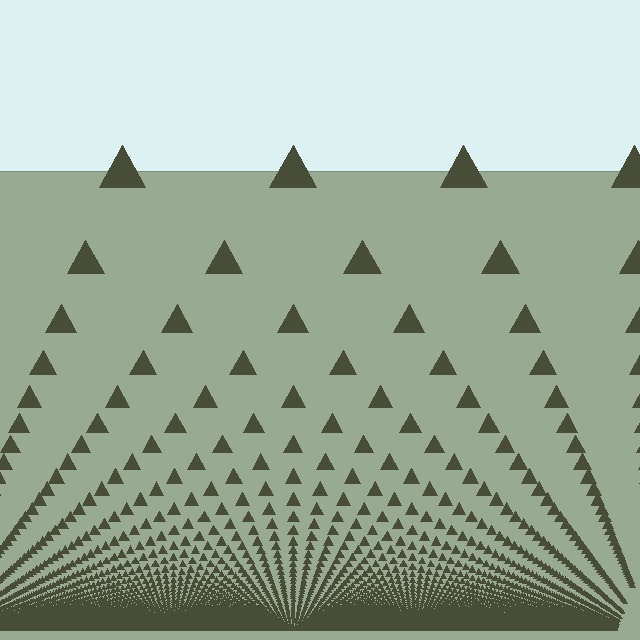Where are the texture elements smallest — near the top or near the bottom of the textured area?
Near the bottom.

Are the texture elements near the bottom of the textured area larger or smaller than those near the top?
Smaller. The gradient is inverted — elements near the bottom are smaller and denser.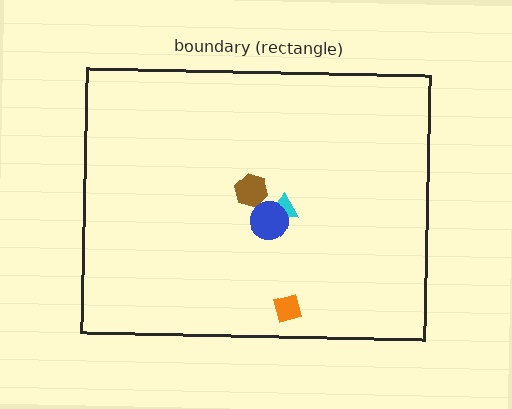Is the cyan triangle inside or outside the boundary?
Inside.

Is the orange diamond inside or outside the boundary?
Inside.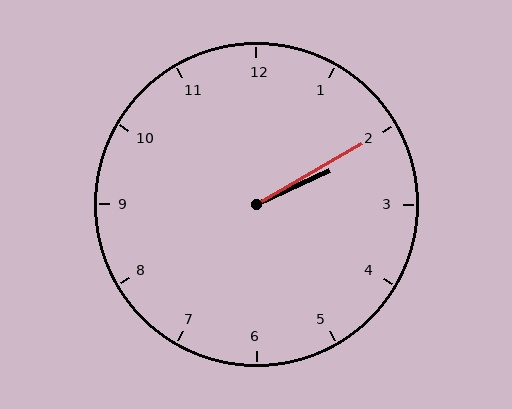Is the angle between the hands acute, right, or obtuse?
It is acute.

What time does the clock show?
2:10.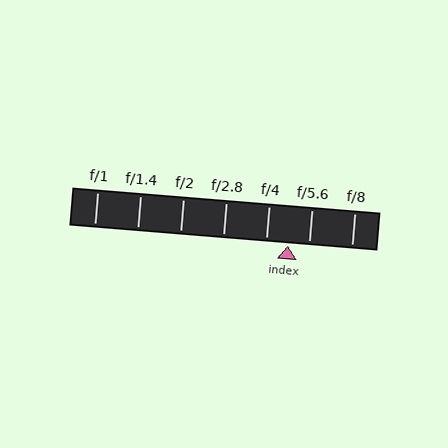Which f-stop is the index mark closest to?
The index mark is closest to f/5.6.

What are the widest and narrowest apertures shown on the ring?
The widest aperture shown is f/1 and the narrowest is f/8.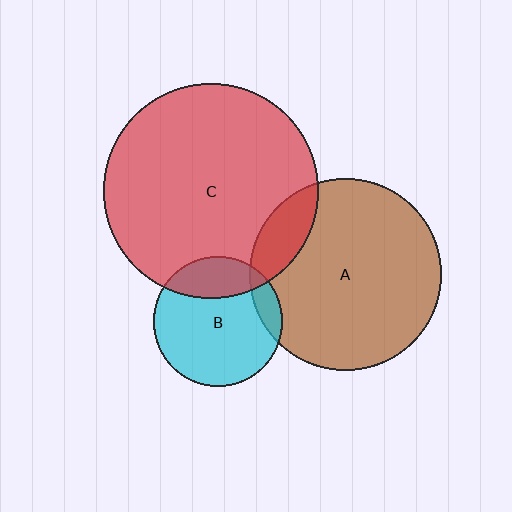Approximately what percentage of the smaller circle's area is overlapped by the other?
Approximately 25%.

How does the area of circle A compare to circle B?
Approximately 2.2 times.